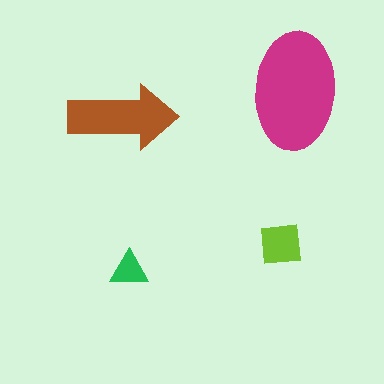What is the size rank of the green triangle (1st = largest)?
4th.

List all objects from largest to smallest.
The magenta ellipse, the brown arrow, the lime square, the green triangle.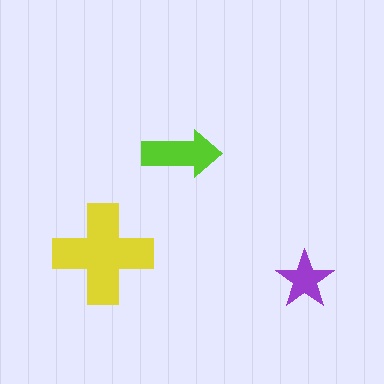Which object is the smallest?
The purple star.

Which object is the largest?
The yellow cross.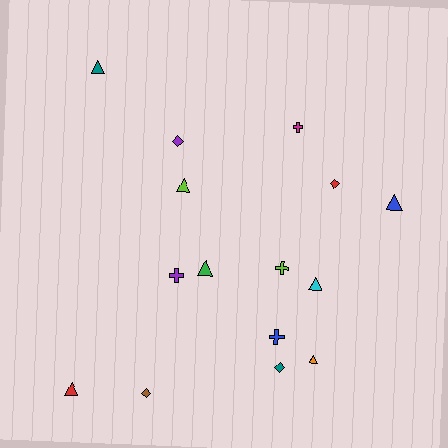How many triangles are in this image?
There are 7 triangles.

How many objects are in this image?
There are 15 objects.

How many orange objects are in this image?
There is 1 orange object.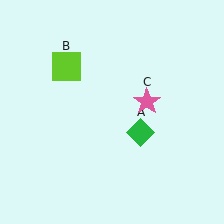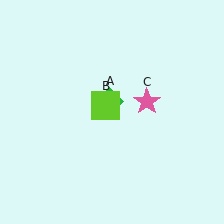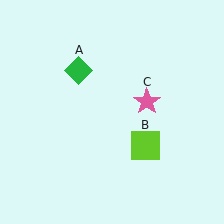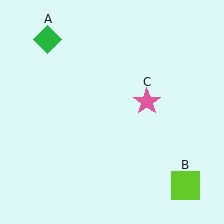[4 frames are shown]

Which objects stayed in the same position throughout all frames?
Pink star (object C) remained stationary.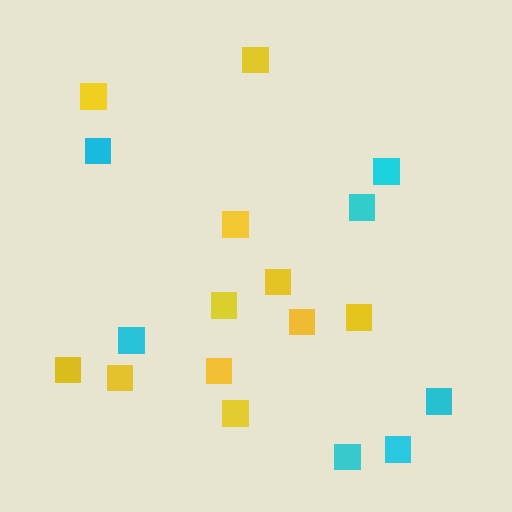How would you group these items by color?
There are 2 groups: one group of yellow squares (11) and one group of cyan squares (7).